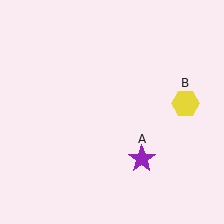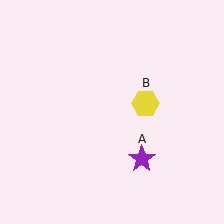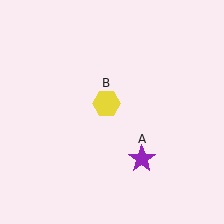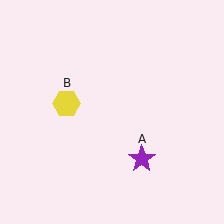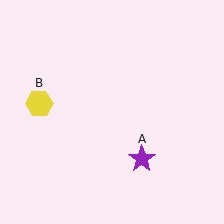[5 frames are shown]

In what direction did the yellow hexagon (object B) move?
The yellow hexagon (object B) moved left.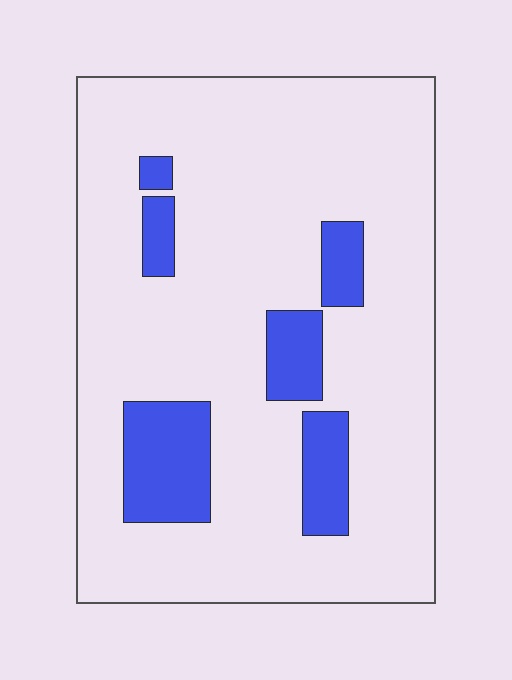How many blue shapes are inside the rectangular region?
6.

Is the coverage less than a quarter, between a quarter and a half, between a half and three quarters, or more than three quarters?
Less than a quarter.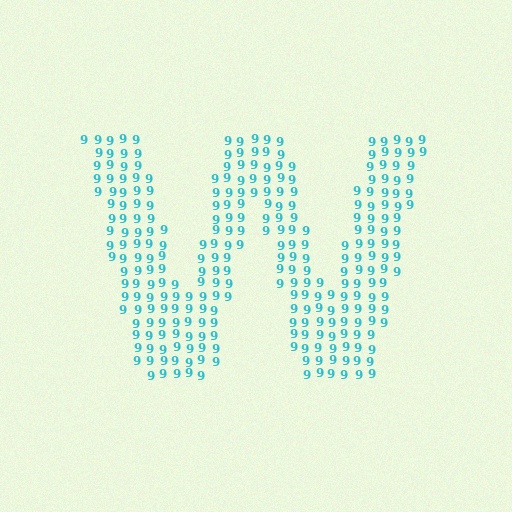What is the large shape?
The large shape is the letter W.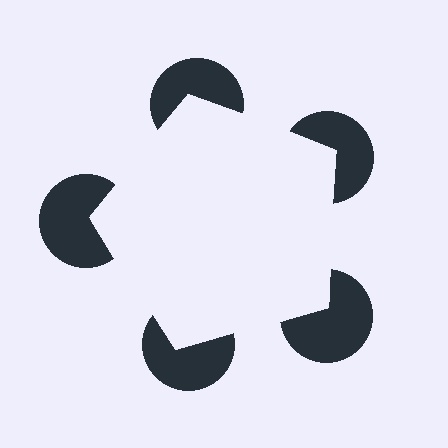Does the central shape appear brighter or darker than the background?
It typically appears slightly brighter than the background, even though no actual brightness change is drawn.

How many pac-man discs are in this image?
There are 5 — one at each vertex of the illusory pentagon.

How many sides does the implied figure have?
5 sides.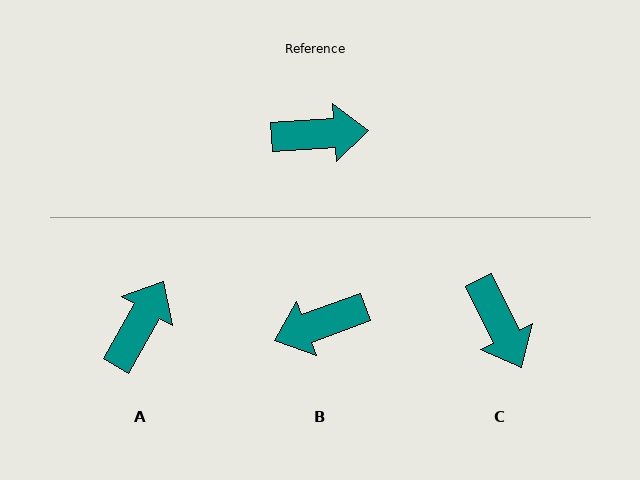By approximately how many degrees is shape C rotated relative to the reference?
Approximately 68 degrees clockwise.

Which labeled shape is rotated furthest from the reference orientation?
B, about 164 degrees away.